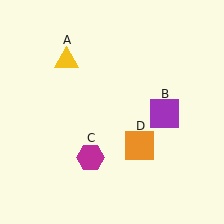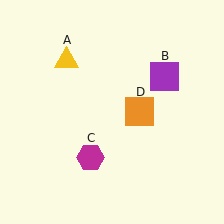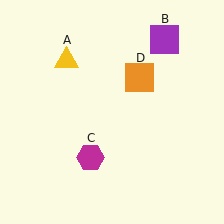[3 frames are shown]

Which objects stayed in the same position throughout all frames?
Yellow triangle (object A) and magenta hexagon (object C) remained stationary.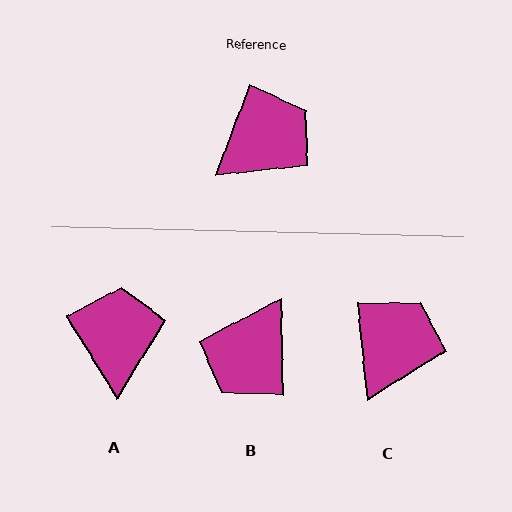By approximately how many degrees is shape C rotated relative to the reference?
Approximately 26 degrees counter-clockwise.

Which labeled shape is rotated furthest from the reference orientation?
B, about 158 degrees away.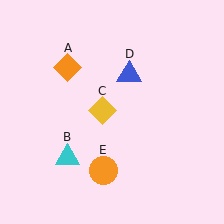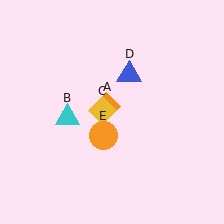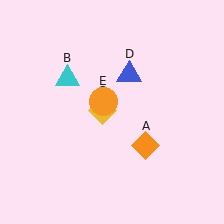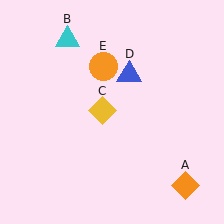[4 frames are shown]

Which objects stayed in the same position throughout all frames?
Yellow diamond (object C) and blue triangle (object D) remained stationary.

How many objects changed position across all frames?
3 objects changed position: orange diamond (object A), cyan triangle (object B), orange circle (object E).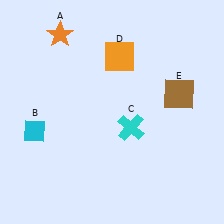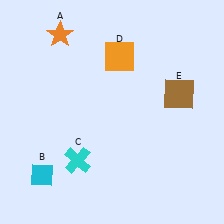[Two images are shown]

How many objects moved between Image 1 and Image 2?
2 objects moved between the two images.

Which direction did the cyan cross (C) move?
The cyan cross (C) moved left.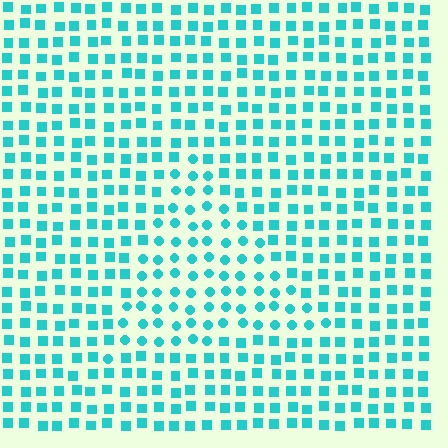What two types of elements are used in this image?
The image uses circles inside the triangle region and squares outside it.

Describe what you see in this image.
The image is filled with small cyan elements arranged in a uniform grid. A triangle-shaped region contains circles, while the surrounding area contains squares. The boundary is defined purely by the change in element shape.